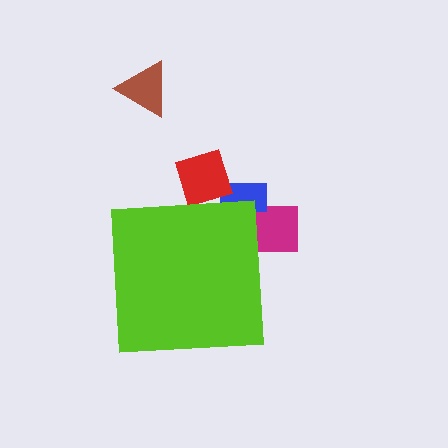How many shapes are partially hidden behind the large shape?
3 shapes are partially hidden.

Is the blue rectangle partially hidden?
Yes, the blue rectangle is partially hidden behind the lime square.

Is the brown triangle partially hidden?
No, the brown triangle is fully visible.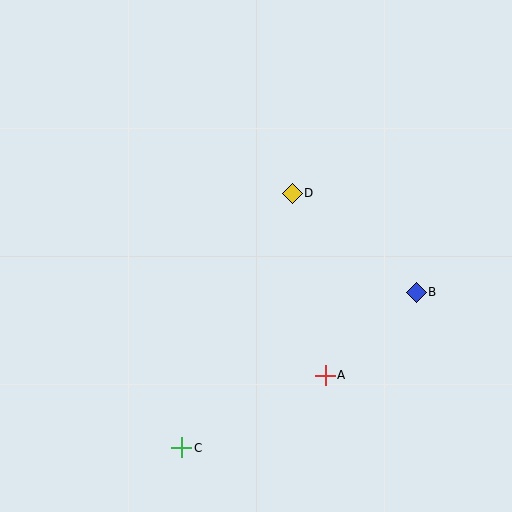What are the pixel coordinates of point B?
Point B is at (416, 292).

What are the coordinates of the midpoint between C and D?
The midpoint between C and D is at (237, 321).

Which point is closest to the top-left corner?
Point D is closest to the top-left corner.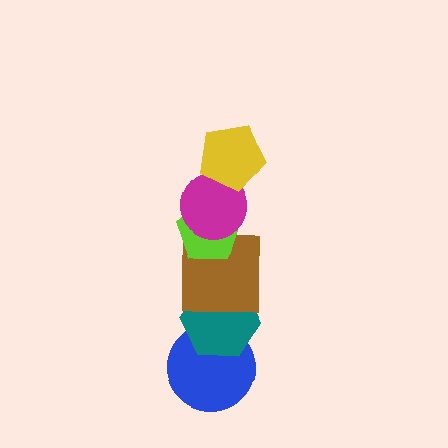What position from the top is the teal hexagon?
The teal hexagon is 5th from the top.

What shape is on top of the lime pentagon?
The magenta circle is on top of the lime pentagon.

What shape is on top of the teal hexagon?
The brown square is on top of the teal hexagon.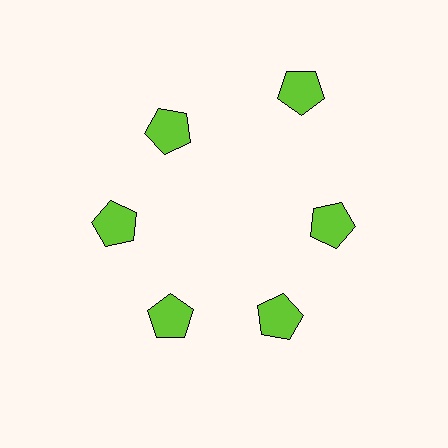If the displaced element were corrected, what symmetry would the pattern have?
It would have 6-fold rotational symmetry — the pattern would map onto itself every 60 degrees.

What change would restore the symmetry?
The symmetry would be restored by moving it inward, back onto the ring so that all 6 pentagons sit at equal angles and equal distance from the center.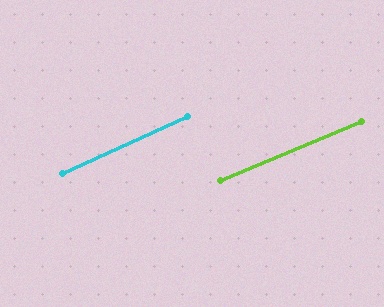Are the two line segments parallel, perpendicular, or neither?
Parallel — their directions differ by only 2.0°.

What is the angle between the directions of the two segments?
Approximately 2 degrees.